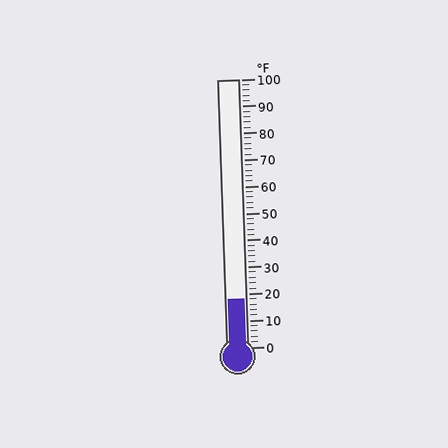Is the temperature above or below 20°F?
The temperature is below 20°F.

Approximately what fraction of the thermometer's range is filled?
The thermometer is filled to approximately 20% of its range.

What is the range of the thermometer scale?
The thermometer scale ranges from 0°F to 100°F.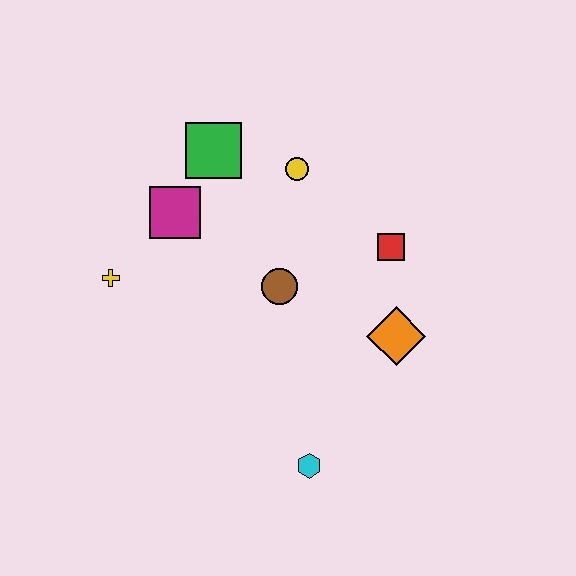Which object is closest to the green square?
The magenta square is closest to the green square.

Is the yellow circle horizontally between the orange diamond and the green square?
Yes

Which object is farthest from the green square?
The cyan hexagon is farthest from the green square.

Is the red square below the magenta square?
Yes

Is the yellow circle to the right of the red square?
No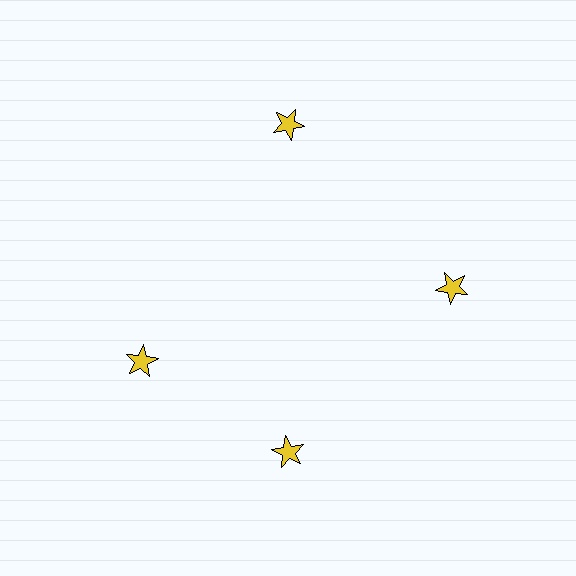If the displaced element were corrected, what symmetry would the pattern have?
It would have 4-fold rotational symmetry — the pattern would map onto itself every 90 degrees.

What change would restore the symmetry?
The symmetry would be restored by rotating it back into even spacing with its neighbors so that all 4 stars sit at equal angles and equal distance from the center.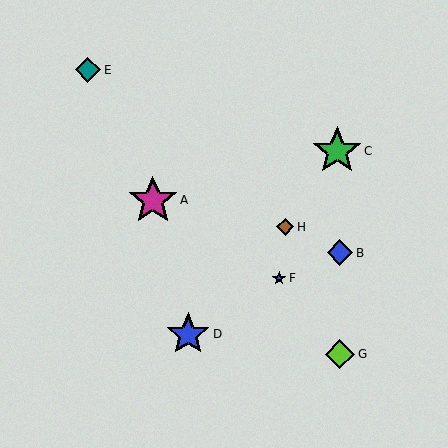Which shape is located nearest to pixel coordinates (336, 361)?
The lime diamond (labeled G) at (340, 354) is nearest to that location.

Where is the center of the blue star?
The center of the blue star is at (188, 334).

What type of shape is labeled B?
Shape B is a blue diamond.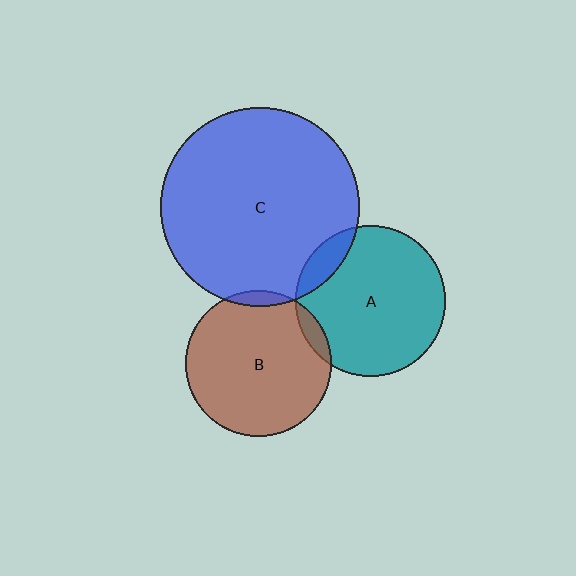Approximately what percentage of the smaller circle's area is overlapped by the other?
Approximately 5%.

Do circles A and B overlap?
Yes.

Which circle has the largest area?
Circle C (blue).